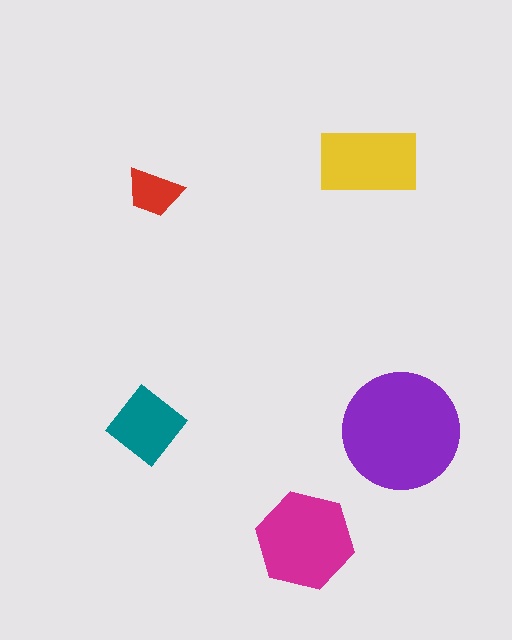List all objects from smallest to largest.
The red trapezoid, the teal diamond, the yellow rectangle, the magenta hexagon, the purple circle.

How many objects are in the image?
There are 5 objects in the image.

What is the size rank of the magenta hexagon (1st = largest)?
2nd.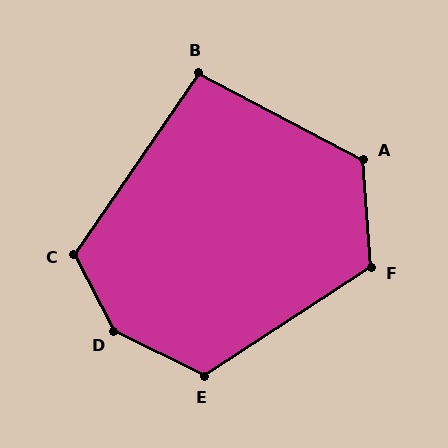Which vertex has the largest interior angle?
D, at approximately 144 degrees.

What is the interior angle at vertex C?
Approximately 118 degrees (obtuse).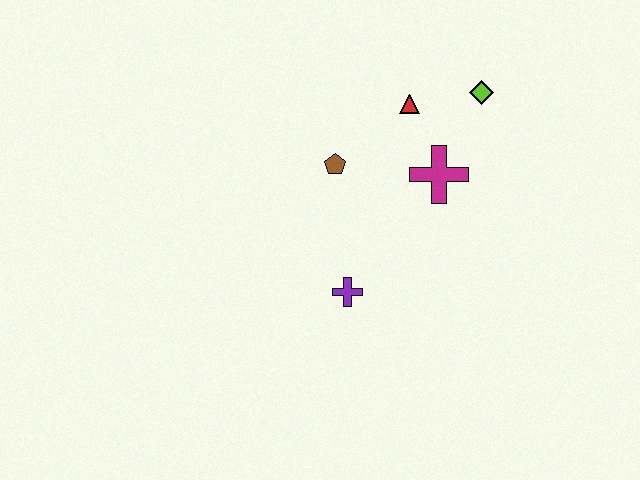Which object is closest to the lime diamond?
The red triangle is closest to the lime diamond.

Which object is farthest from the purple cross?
The lime diamond is farthest from the purple cross.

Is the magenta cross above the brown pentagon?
No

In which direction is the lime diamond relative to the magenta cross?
The lime diamond is above the magenta cross.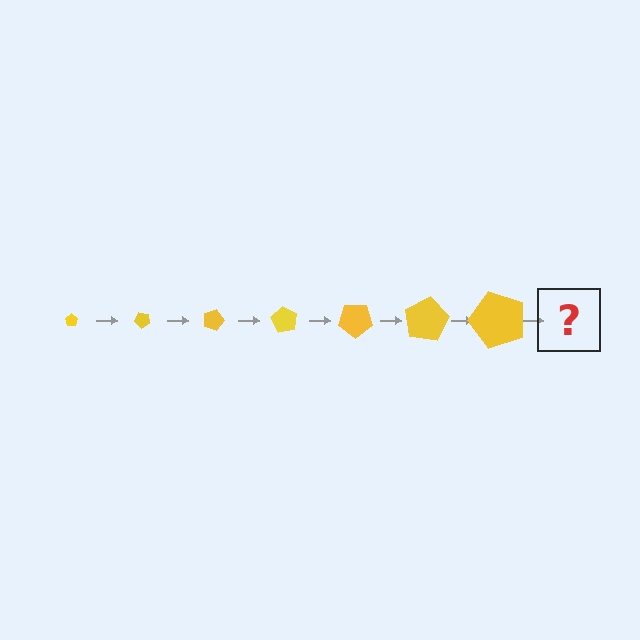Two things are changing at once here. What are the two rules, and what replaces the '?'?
The two rules are that the pentagon grows larger each step and it rotates 45 degrees each step. The '?' should be a pentagon, larger than the previous one and rotated 315 degrees from the start.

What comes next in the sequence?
The next element should be a pentagon, larger than the previous one and rotated 315 degrees from the start.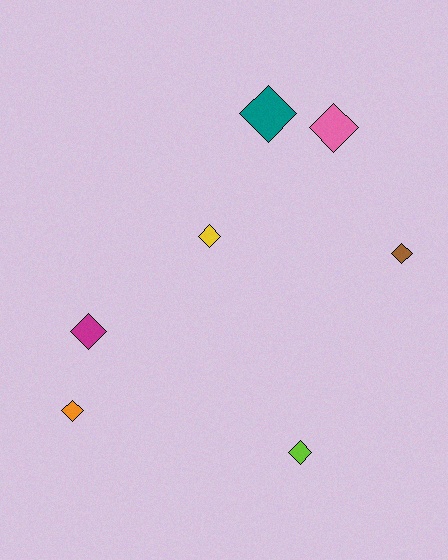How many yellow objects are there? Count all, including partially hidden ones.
There is 1 yellow object.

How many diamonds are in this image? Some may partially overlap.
There are 7 diamonds.